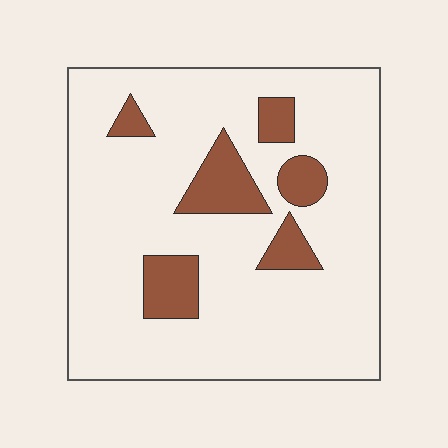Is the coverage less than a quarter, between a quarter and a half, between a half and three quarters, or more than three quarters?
Less than a quarter.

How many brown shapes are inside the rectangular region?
6.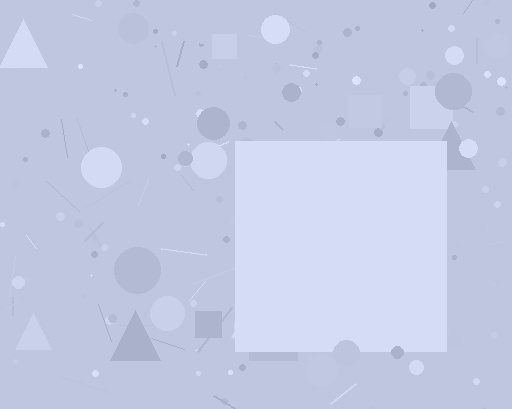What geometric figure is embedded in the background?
A square is embedded in the background.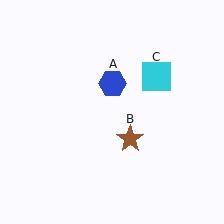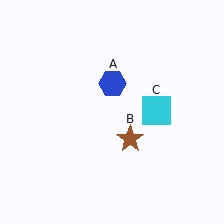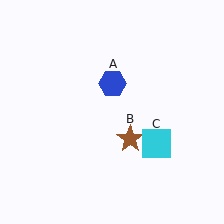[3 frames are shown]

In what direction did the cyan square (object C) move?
The cyan square (object C) moved down.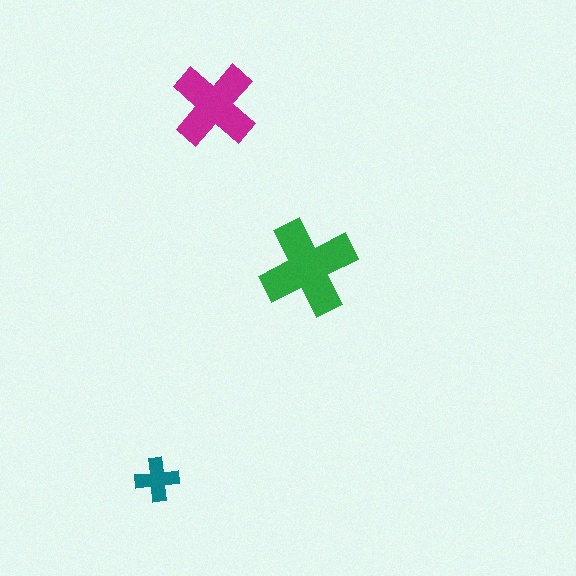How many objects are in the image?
There are 3 objects in the image.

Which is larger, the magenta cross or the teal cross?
The magenta one.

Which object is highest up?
The magenta cross is topmost.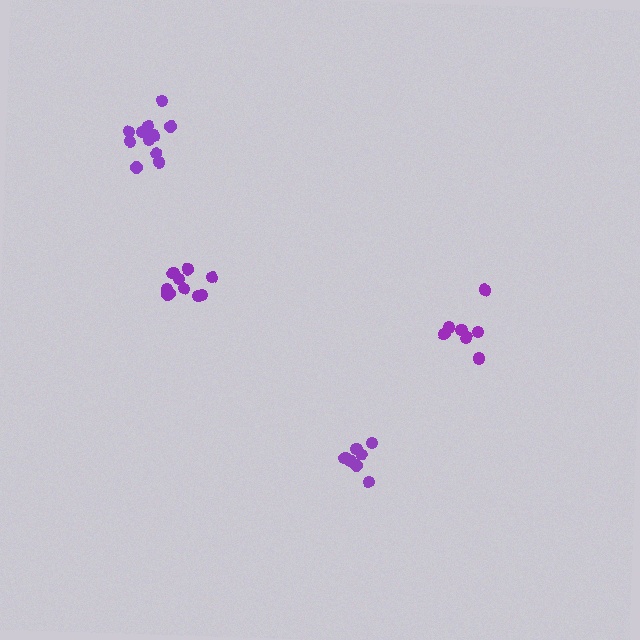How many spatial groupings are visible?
There are 4 spatial groupings.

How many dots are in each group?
Group 1: 12 dots, Group 2: 7 dots, Group 3: 7 dots, Group 4: 10 dots (36 total).